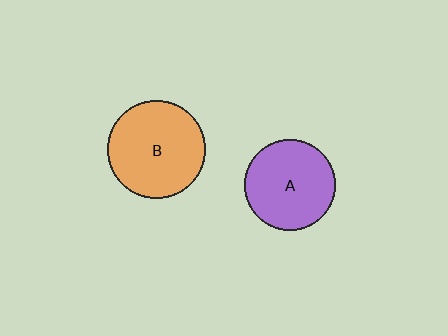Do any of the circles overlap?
No, none of the circles overlap.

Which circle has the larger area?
Circle B (orange).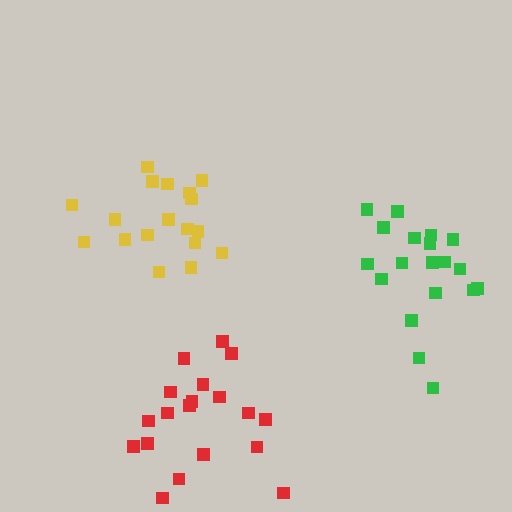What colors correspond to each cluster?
The clusters are colored: yellow, green, red.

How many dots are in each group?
Group 1: 18 dots, Group 2: 20 dots, Group 3: 19 dots (57 total).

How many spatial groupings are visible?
There are 3 spatial groupings.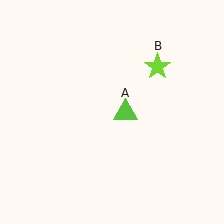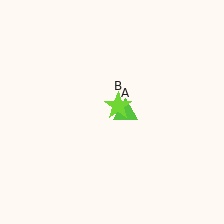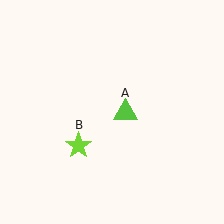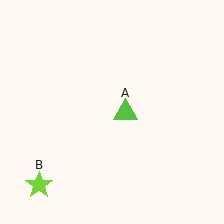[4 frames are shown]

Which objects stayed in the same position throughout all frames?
Lime triangle (object A) remained stationary.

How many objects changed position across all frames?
1 object changed position: lime star (object B).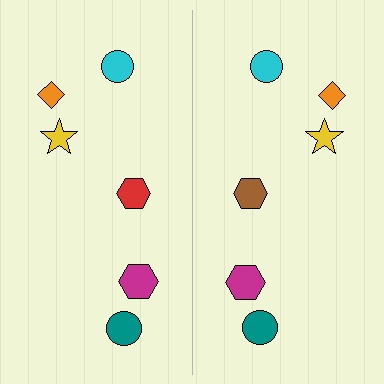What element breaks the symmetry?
The brown hexagon on the right side breaks the symmetry — its mirror counterpart is red.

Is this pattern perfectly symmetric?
No, the pattern is not perfectly symmetric. The brown hexagon on the right side breaks the symmetry — its mirror counterpart is red.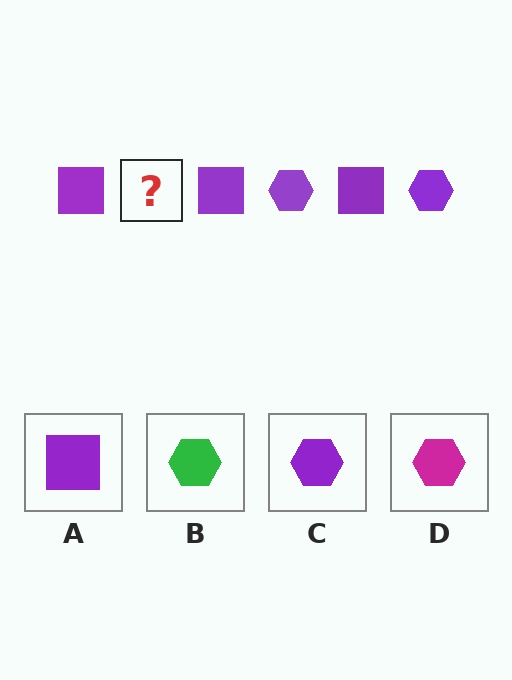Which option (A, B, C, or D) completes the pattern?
C.